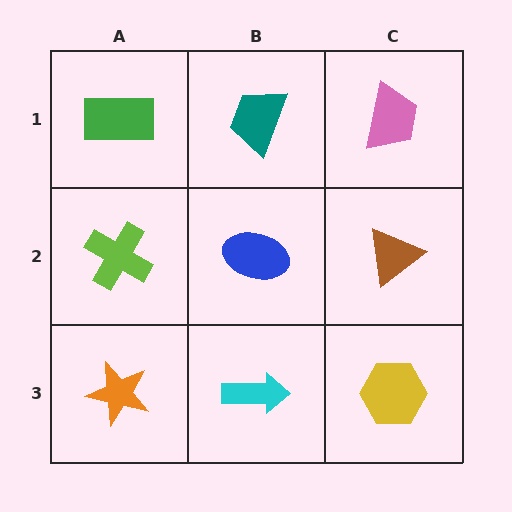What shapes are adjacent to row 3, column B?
A blue ellipse (row 2, column B), an orange star (row 3, column A), a yellow hexagon (row 3, column C).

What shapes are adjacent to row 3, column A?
A lime cross (row 2, column A), a cyan arrow (row 3, column B).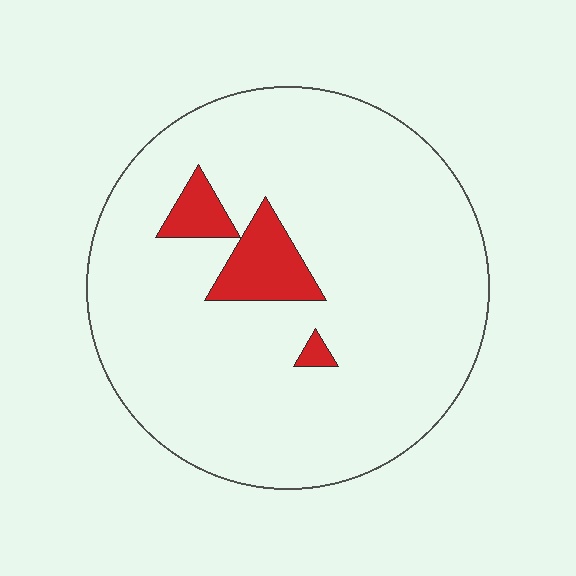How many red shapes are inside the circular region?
3.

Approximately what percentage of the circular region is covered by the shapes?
Approximately 10%.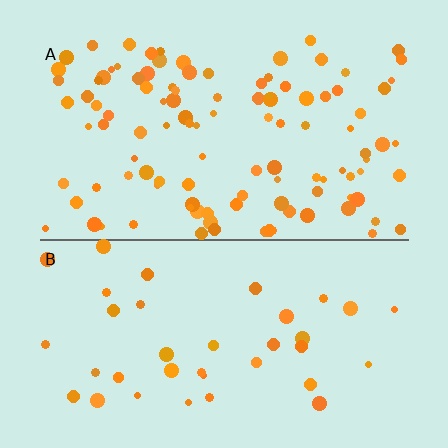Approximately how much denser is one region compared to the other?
Approximately 2.9× — region A over region B.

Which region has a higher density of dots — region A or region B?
A (the top).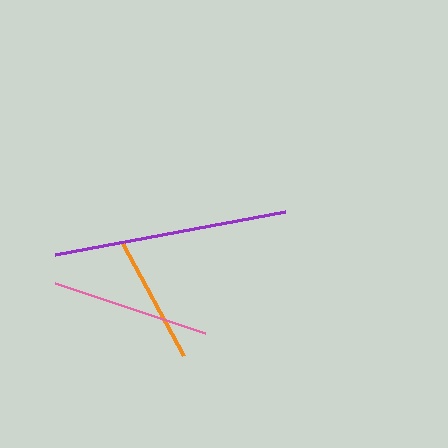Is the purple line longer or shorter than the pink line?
The purple line is longer than the pink line.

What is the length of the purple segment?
The purple segment is approximately 234 pixels long.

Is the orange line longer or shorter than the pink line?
The pink line is longer than the orange line.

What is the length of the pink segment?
The pink segment is approximately 158 pixels long.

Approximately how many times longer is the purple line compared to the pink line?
The purple line is approximately 1.5 times the length of the pink line.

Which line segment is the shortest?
The orange line is the shortest at approximately 128 pixels.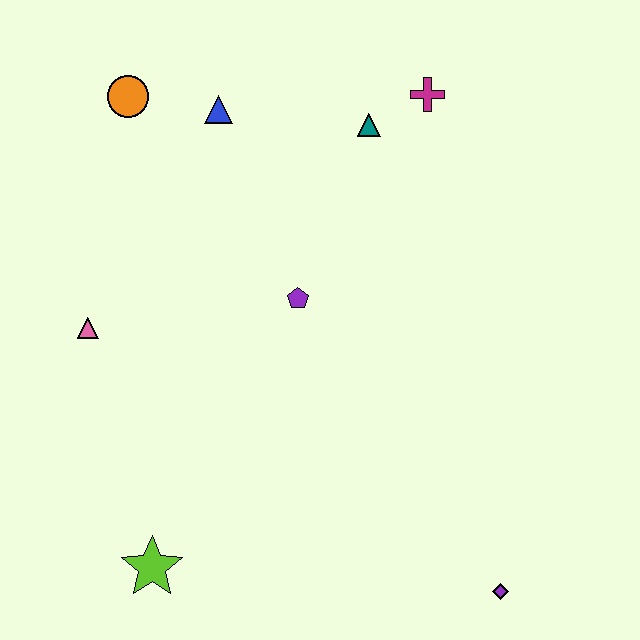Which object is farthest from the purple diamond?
The orange circle is farthest from the purple diamond.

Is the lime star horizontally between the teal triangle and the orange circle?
Yes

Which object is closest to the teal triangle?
The magenta cross is closest to the teal triangle.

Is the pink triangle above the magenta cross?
No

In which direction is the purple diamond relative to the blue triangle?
The purple diamond is below the blue triangle.